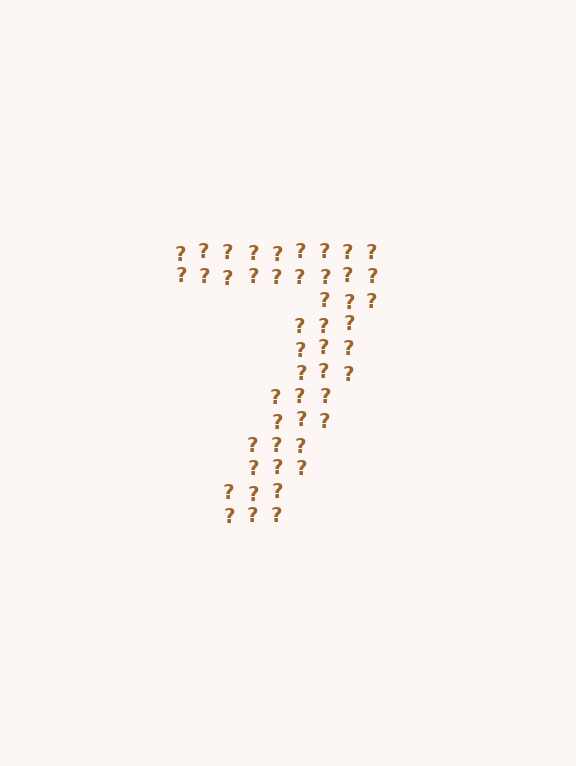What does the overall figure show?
The overall figure shows the digit 7.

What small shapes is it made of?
It is made of small question marks.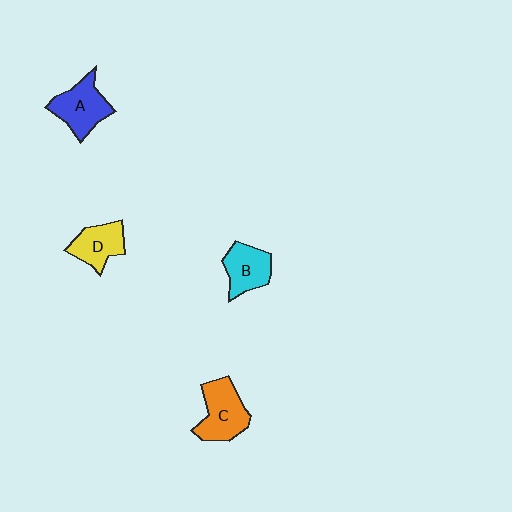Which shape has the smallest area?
Shape D (yellow).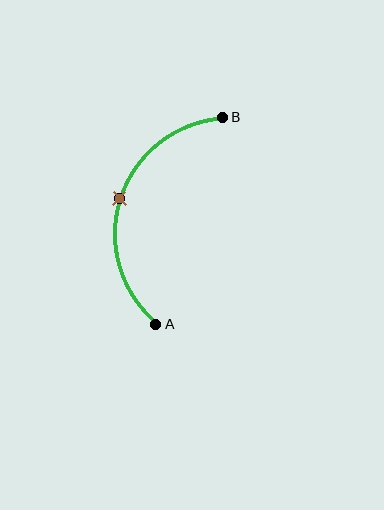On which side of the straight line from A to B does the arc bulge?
The arc bulges to the left of the straight line connecting A and B.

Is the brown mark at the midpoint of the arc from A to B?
Yes. The brown mark lies on the arc at equal arc-length from both A and B — it is the arc midpoint.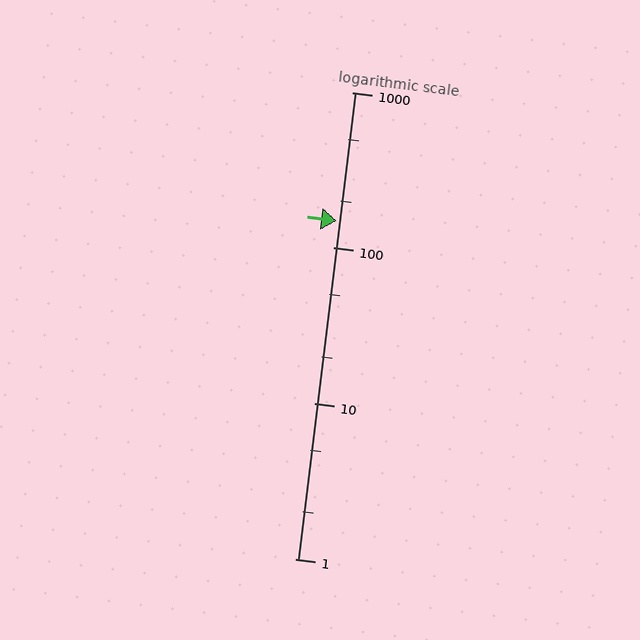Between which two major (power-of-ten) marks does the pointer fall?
The pointer is between 100 and 1000.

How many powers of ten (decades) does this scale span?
The scale spans 3 decades, from 1 to 1000.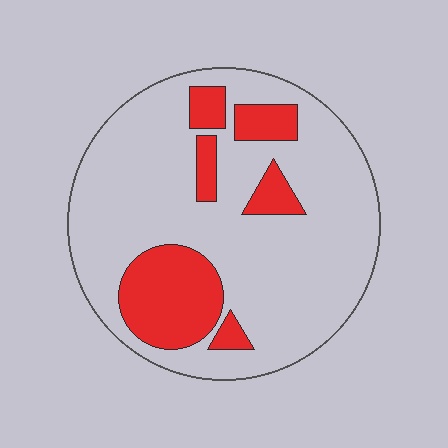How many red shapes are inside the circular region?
6.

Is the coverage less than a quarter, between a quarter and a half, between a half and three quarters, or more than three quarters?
Less than a quarter.